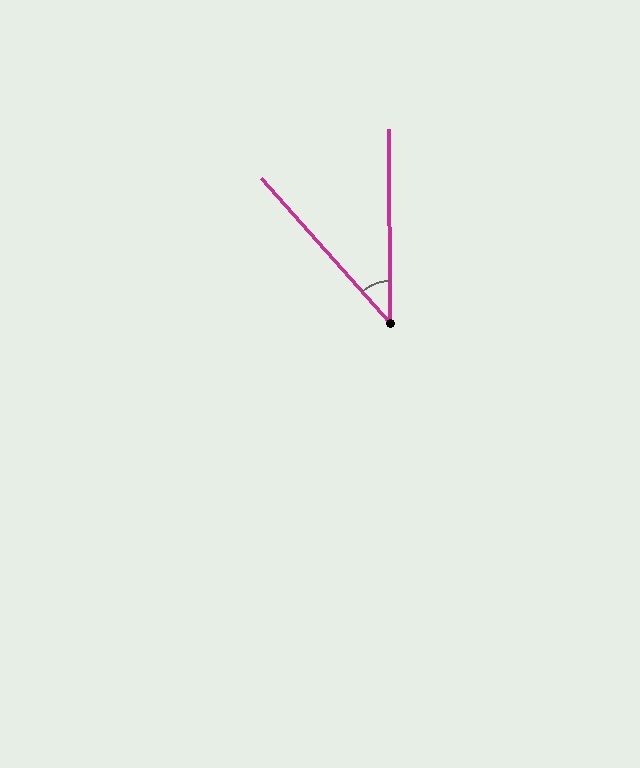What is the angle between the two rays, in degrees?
Approximately 41 degrees.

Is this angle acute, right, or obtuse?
It is acute.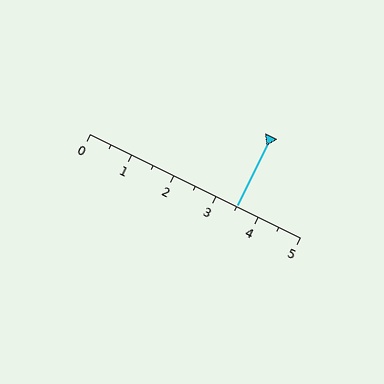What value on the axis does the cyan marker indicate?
The marker indicates approximately 3.5.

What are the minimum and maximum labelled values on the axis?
The axis runs from 0 to 5.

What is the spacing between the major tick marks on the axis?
The major ticks are spaced 1 apart.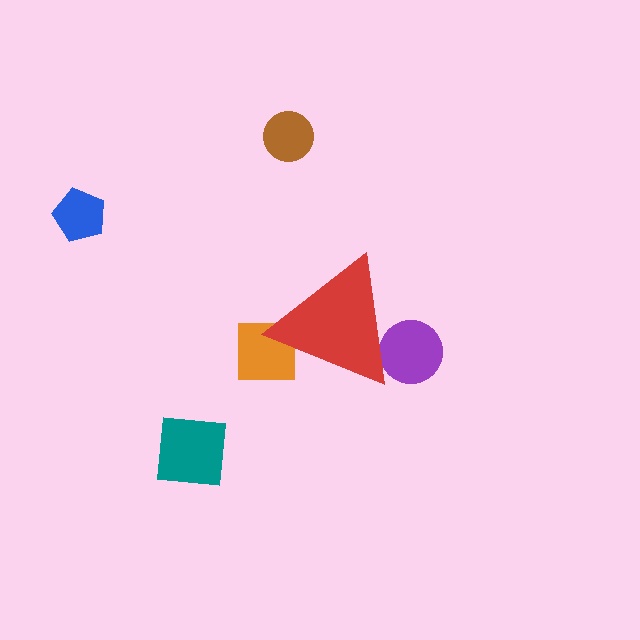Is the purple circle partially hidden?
Yes, the purple circle is partially hidden behind the red triangle.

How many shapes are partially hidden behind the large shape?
2 shapes are partially hidden.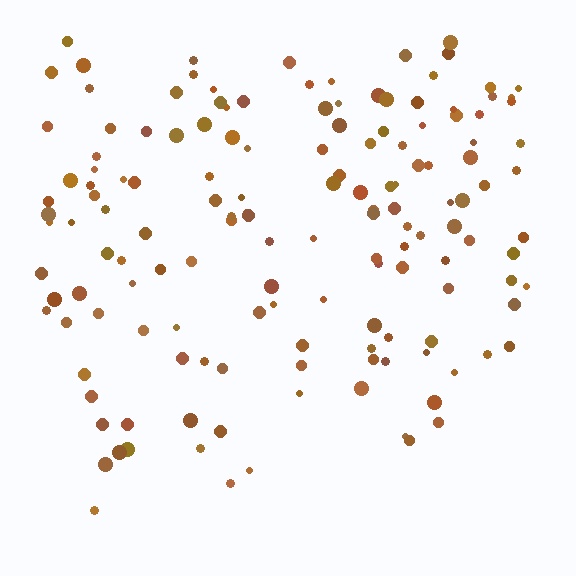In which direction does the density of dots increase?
From bottom to top, with the top side densest.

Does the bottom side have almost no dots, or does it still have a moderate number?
Still a moderate number, just noticeably fewer than the top.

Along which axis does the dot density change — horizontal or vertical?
Vertical.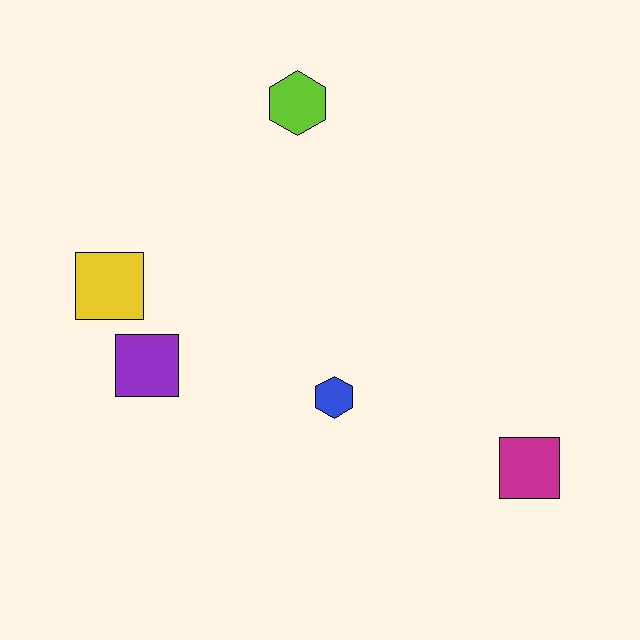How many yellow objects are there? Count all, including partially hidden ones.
There is 1 yellow object.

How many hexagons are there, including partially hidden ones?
There are 2 hexagons.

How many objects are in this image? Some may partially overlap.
There are 5 objects.